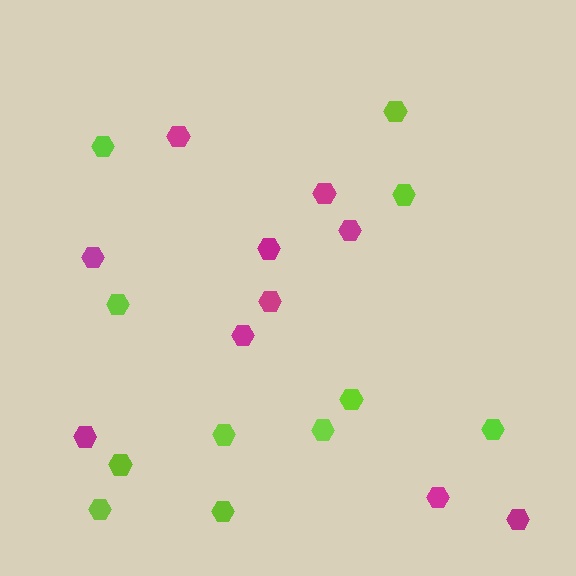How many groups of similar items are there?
There are 2 groups: one group of magenta hexagons (10) and one group of lime hexagons (11).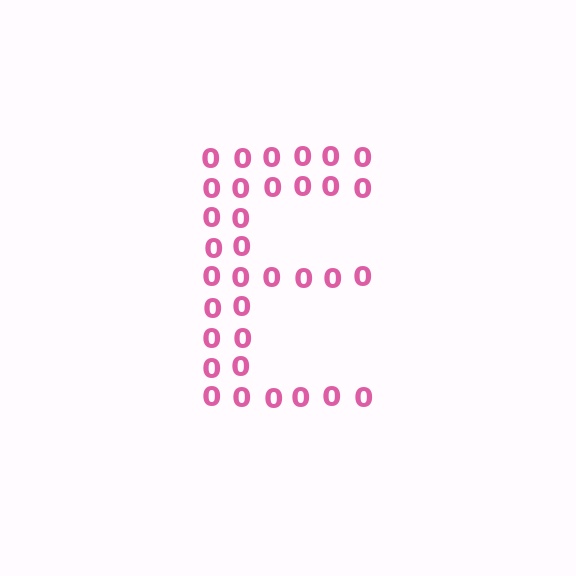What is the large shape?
The large shape is the letter E.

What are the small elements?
The small elements are digit 0's.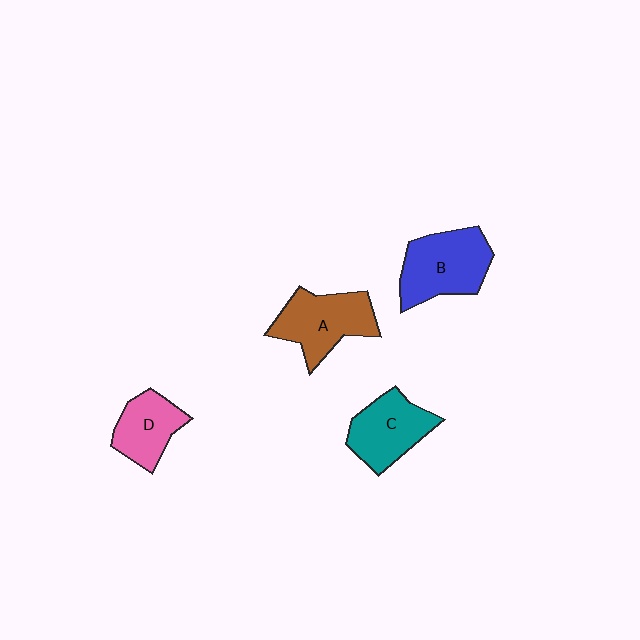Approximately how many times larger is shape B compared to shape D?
Approximately 1.5 times.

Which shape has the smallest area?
Shape D (pink).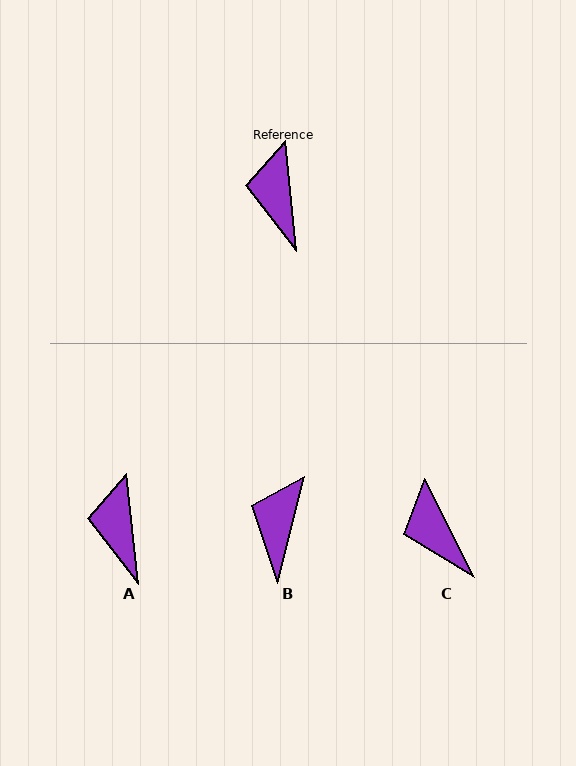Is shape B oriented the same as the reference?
No, it is off by about 20 degrees.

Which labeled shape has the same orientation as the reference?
A.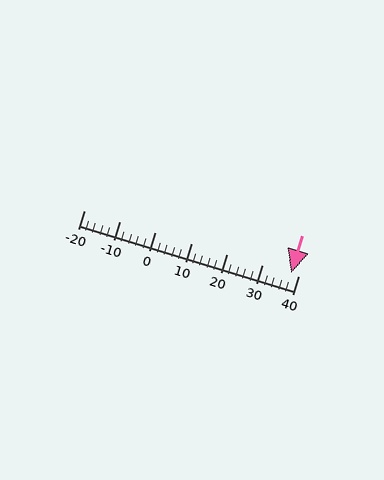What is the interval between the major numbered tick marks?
The major tick marks are spaced 10 units apart.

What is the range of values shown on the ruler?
The ruler shows values from -20 to 40.